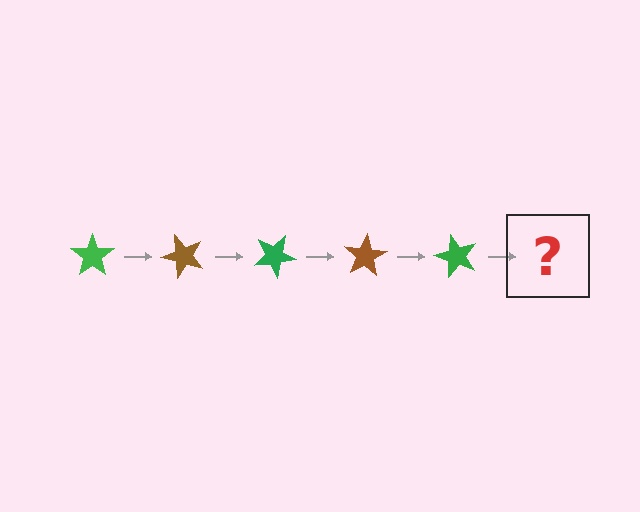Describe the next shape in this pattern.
It should be a brown star, rotated 250 degrees from the start.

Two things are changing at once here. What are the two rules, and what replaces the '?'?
The two rules are that it rotates 50 degrees each step and the color cycles through green and brown. The '?' should be a brown star, rotated 250 degrees from the start.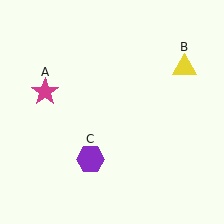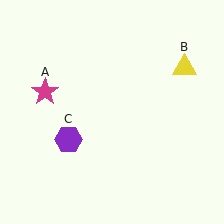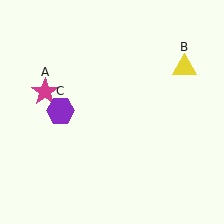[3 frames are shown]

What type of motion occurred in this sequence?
The purple hexagon (object C) rotated clockwise around the center of the scene.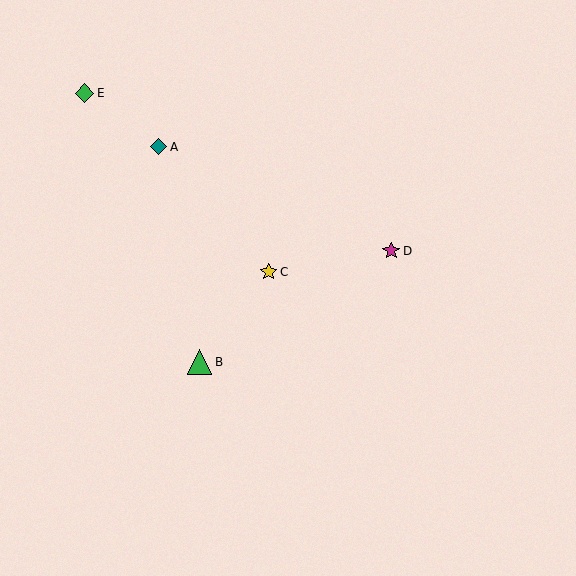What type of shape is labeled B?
Shape B is a green triangle.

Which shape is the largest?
The green triangle (labeled B) is the largest.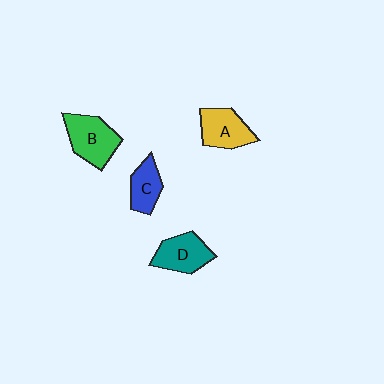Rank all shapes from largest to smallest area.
From largest to smallest: B (green), A (yellow), D (teal), C (blue).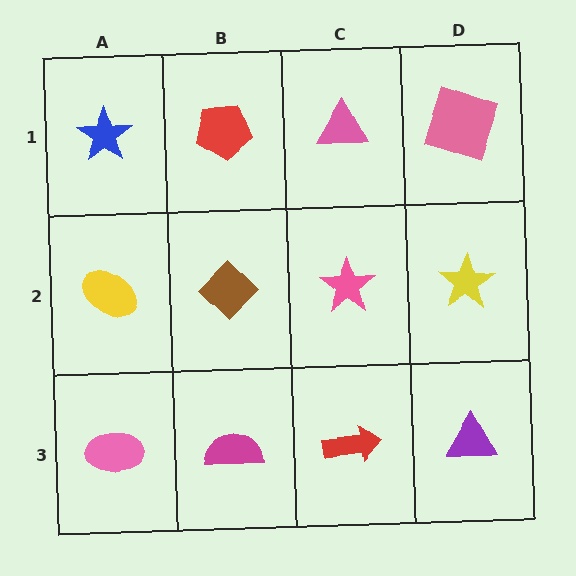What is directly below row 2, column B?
A magenta semicircle.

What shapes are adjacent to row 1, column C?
A pink star (row 2, column C), a red pentagon (row 1, column B), a pink square (row 1, column D).